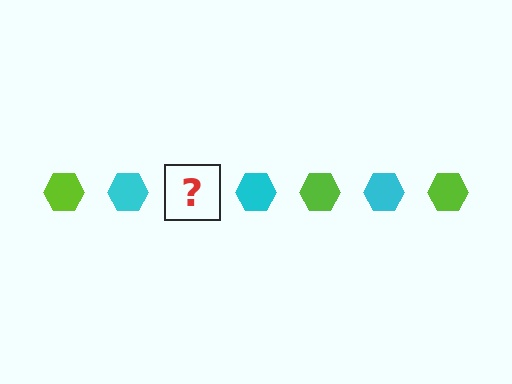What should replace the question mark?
The question mark should be replaced with a lime hexagon.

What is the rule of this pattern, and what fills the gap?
The rule is that the pattern cycles through lime, cyan hexagons. The gap should be filled with a lime hexagon.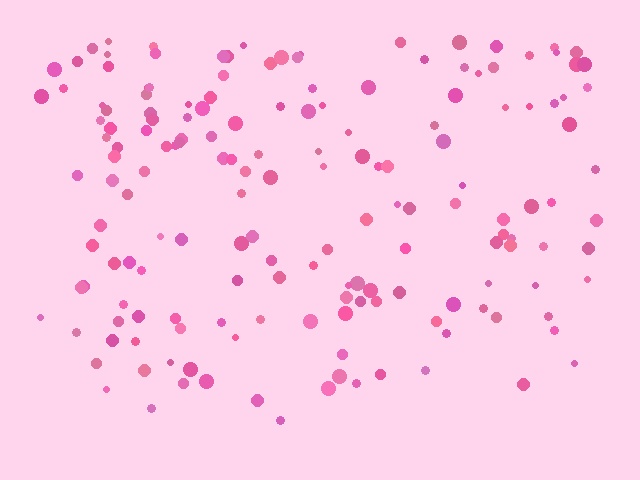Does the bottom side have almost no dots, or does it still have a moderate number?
Still a moderate number, just noticeably fewer than the top.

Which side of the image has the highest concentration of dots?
The top.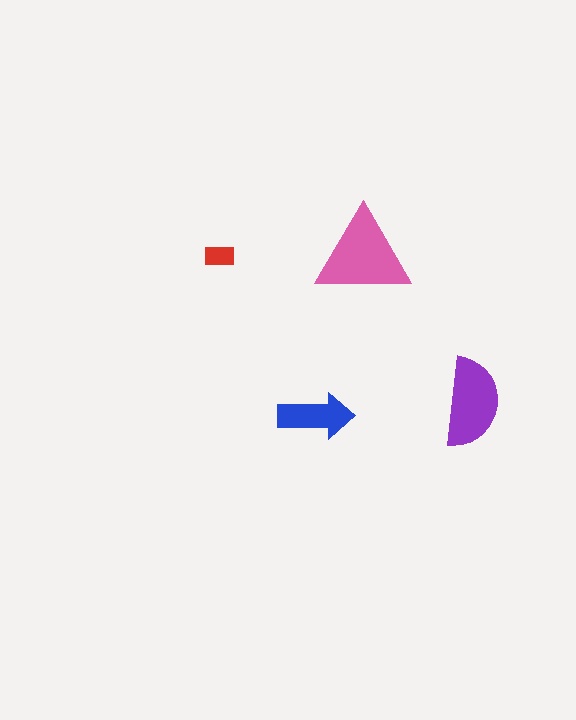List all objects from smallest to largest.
The red rectangle, the blue arrow, the purple semicircle, the pink triangle.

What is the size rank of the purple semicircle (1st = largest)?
2nd.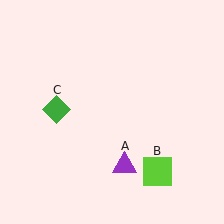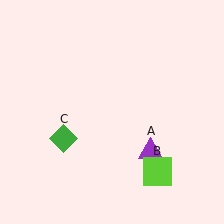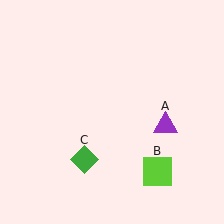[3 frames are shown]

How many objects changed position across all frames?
2 objects changed position: purple triangle (object A), green diamond (object C).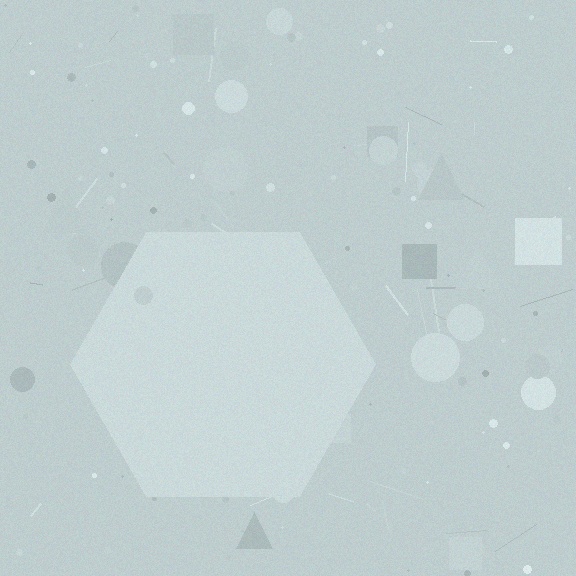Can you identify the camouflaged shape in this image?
The camouflaged shape is a hexagon.